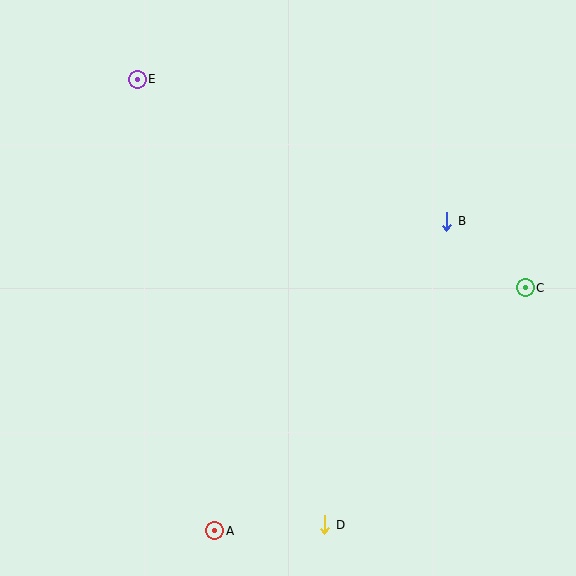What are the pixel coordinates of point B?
Point B is at (447, 221).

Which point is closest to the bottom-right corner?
Point D is closest to the bottom-right corner.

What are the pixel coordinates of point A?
Point A is at (215, 531).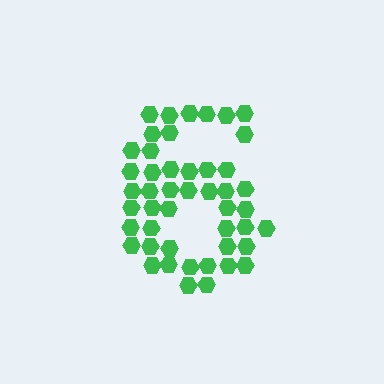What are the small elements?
The small elements are hexagons.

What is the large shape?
The large shape is the digit 6.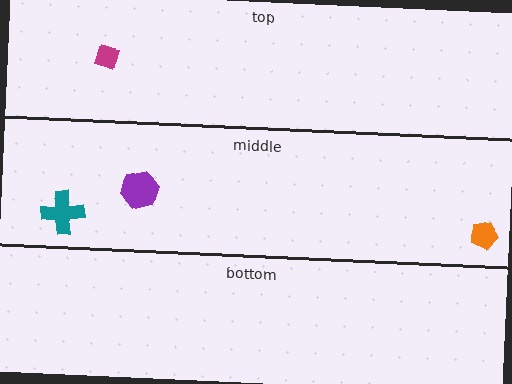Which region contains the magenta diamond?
The top region.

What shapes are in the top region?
The magenta diamond.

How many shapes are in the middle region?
3.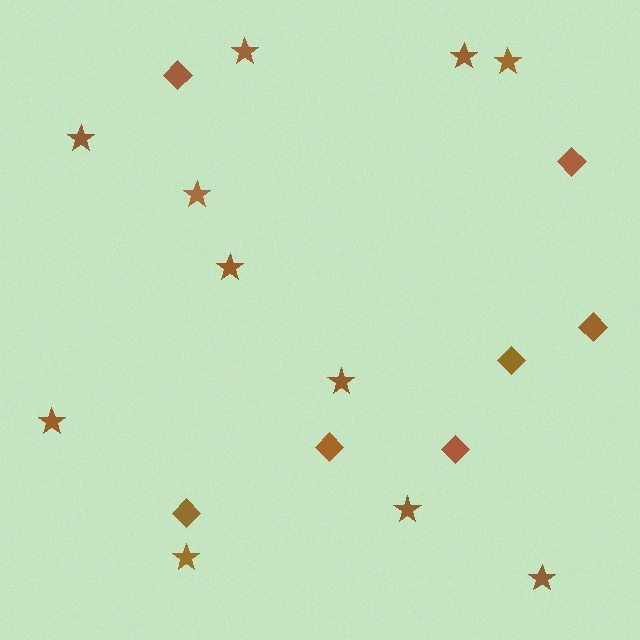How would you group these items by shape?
There are 2 groups: one group of stars (11) and one group of diamonds (7).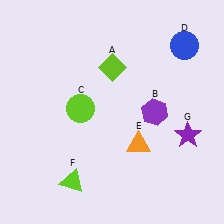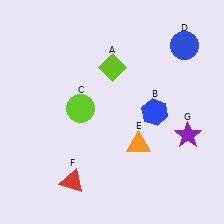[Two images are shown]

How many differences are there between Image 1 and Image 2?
There are 2 differences between the two images.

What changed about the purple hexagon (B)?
In Image 1, B is purple. In Image 2, it changed to blue.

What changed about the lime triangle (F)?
In Image 1, F is lime. In Image 2, it changed to red.